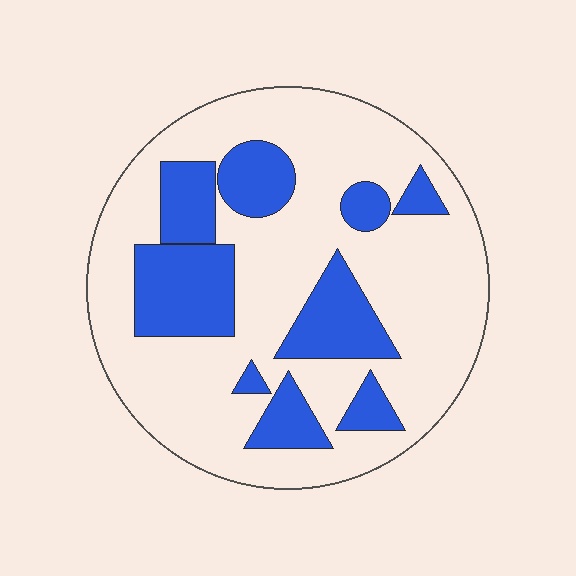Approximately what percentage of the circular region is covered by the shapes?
Approximately 30%.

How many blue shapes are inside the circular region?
9.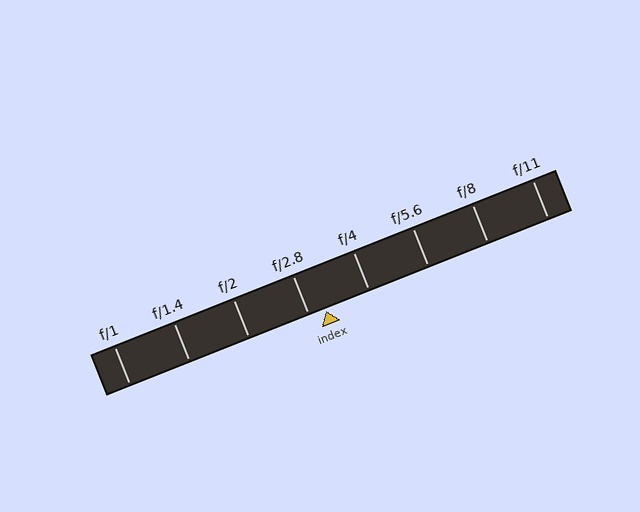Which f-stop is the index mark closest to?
The index mark is closest to f/2.8.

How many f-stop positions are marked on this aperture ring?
There are 8 f-stop positions marked.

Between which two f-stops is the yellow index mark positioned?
The index mark is between f/2.8 and f/4.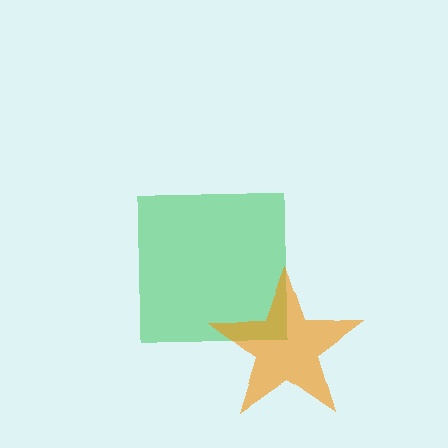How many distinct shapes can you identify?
There are 2 distinct shapes: a green square, an orange star.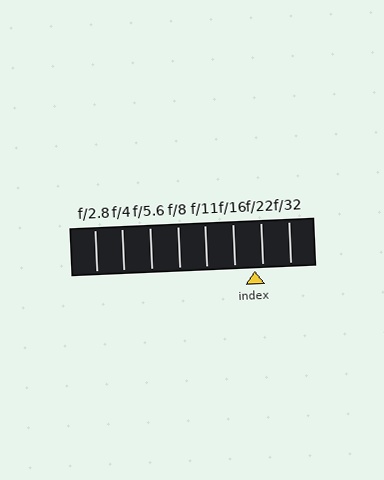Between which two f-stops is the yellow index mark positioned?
The index mark is between f/16 and f/22.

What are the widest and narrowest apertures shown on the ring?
The widest aperture shown is f/2.8 and the narrowest is f/32.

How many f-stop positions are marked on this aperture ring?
There are 8 f-stop positions marked.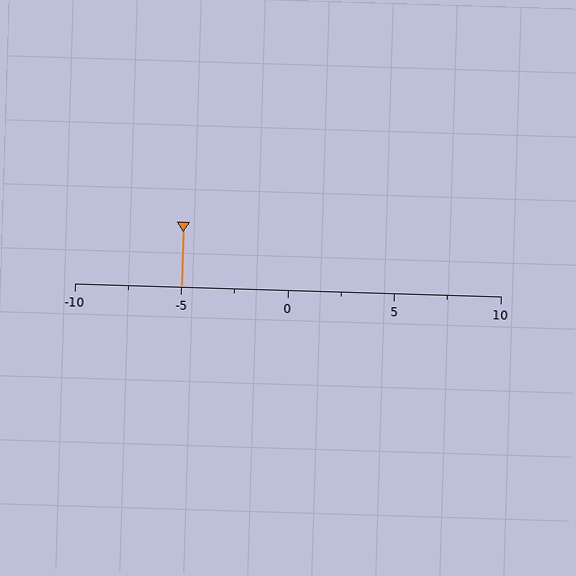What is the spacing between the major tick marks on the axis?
The major ticks are spaced 5 apart.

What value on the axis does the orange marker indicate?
The marker indicates approximately -5.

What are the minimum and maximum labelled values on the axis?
The axis runs from -10 to 10.